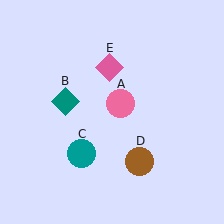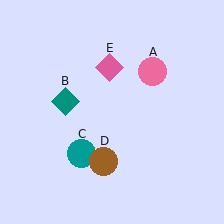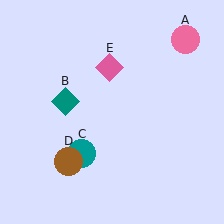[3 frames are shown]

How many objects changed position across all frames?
2 objects changed position: pink circle (object A), brown circle (object D).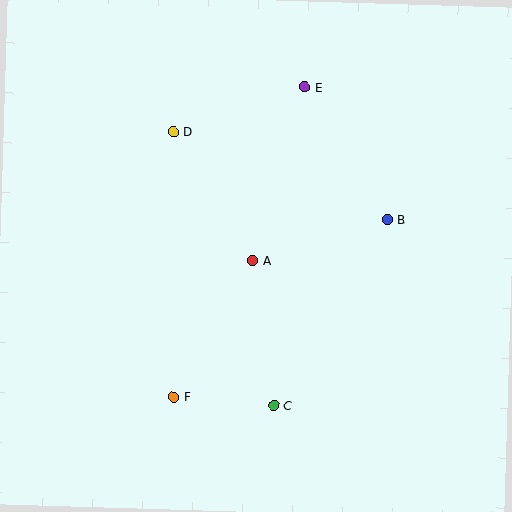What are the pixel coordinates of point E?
Point E is at (305, 87).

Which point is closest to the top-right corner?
Point E is closest to the top-right corner.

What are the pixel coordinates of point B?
Point B is at (387, 220).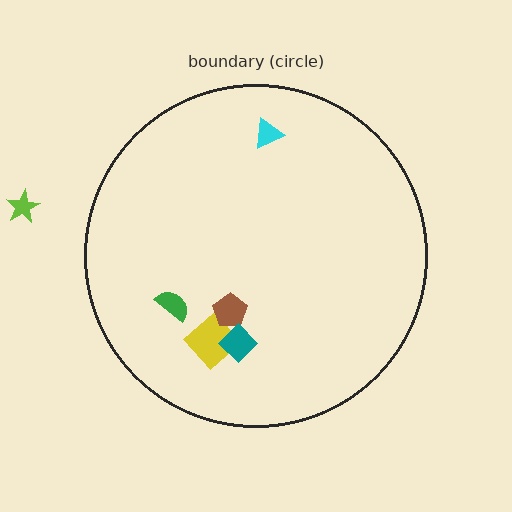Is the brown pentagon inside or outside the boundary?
Inside.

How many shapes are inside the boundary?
5 inside, 1 outside.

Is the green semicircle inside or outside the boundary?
Inside.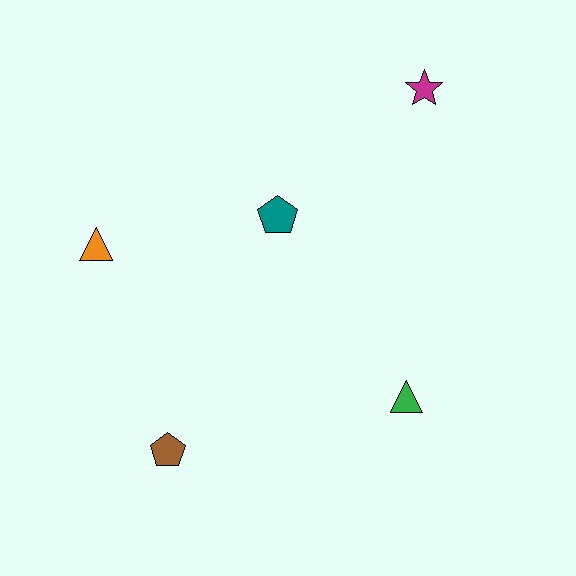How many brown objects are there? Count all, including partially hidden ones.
There is 1 brown object.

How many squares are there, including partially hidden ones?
There are no squares.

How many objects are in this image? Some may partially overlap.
There are 5 objects.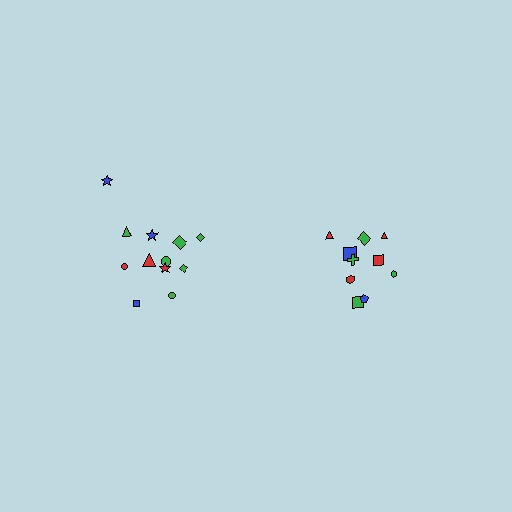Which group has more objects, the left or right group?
The left group.